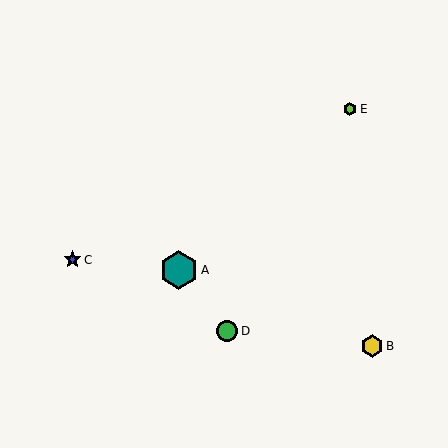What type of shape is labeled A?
Shape A is a teal hexagon.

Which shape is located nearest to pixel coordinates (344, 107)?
The lime hexagon (labeled E) at (350, 109) is nearest to that location.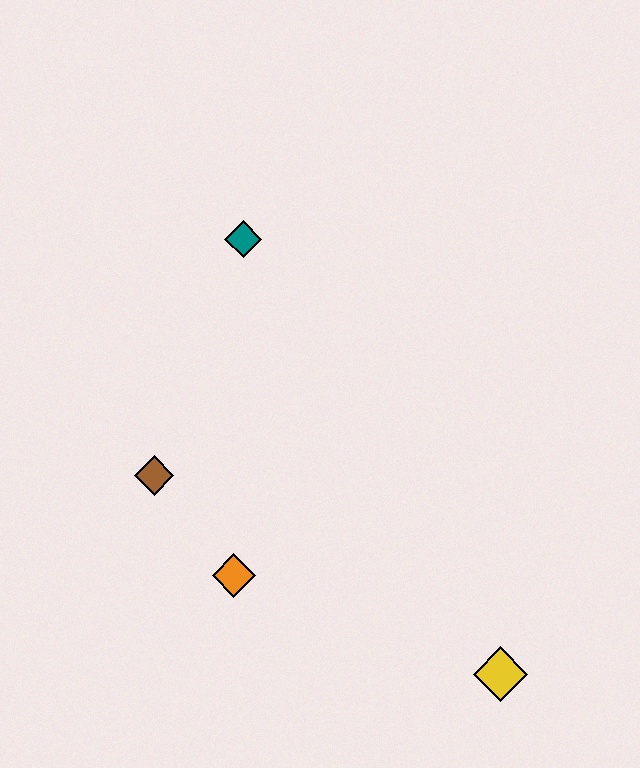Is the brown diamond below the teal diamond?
Yes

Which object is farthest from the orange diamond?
The teal diamond is farthest from the orange diamond.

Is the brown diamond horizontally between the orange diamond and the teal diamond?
No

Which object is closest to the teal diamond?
The brown diamond is closest to the teal diamond.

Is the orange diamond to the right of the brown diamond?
Yes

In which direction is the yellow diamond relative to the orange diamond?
The yellow diamond is to the right of the orange diamond.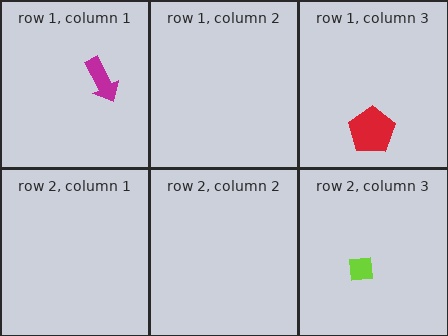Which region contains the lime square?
The row 2, column 3 region.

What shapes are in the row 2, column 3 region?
The lime square.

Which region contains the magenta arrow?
The row 1, column 1 region.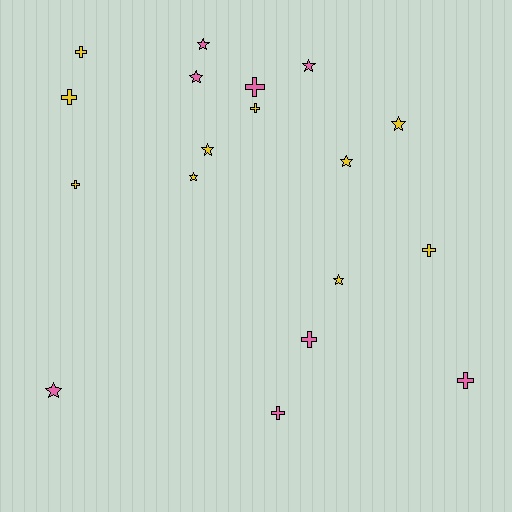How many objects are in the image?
There are 18 objects.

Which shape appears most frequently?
Star, with 9 objects.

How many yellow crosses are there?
There are 5 yellow crosses.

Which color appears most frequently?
Yellow, with 10 objects.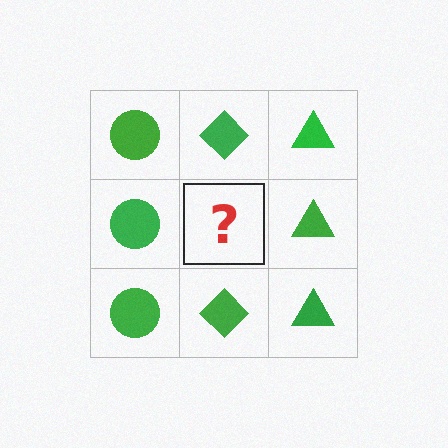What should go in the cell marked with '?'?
The missing cell should contain a green diamond.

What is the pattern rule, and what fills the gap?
The rule is that each column has a consistent shape. The gap should be filled with a green diamond.